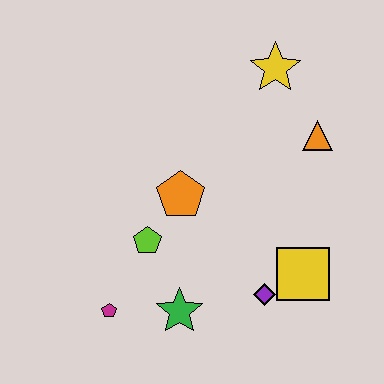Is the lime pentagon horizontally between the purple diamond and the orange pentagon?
No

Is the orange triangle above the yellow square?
Yes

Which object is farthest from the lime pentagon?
The yellow star is farthest from the lime pentagon.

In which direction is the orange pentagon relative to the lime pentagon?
The orange pentagon is above the lime pentagon.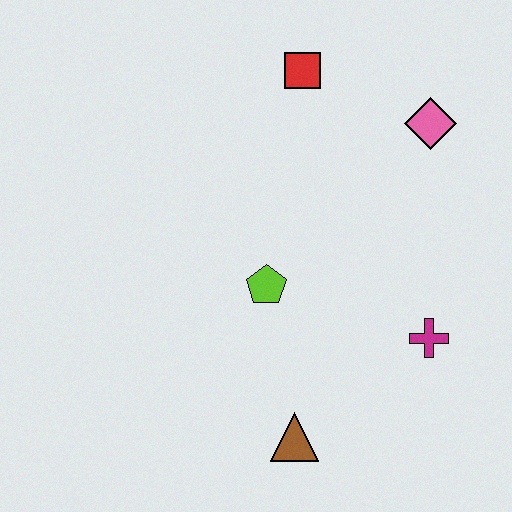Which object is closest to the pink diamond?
The red square is closest to the pink diamond.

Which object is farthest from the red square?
The brown triangle is farthest from the red square.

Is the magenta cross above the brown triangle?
Yes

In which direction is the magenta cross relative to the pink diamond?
The magenta cross is below the pink diamond.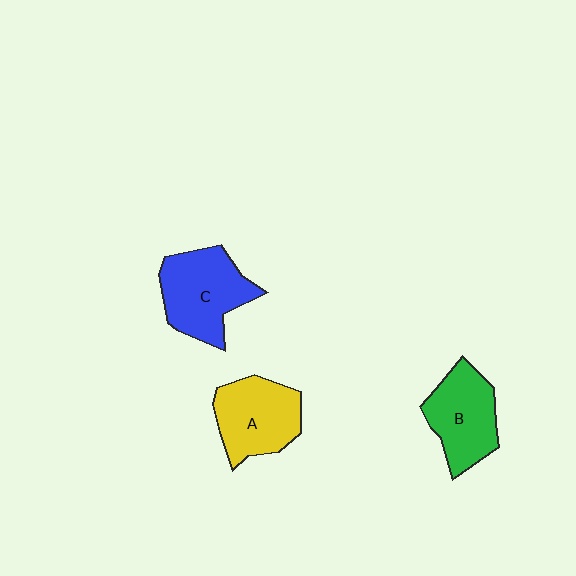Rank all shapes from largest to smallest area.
From largest to smallest: C (blue), A (yellow), B (green).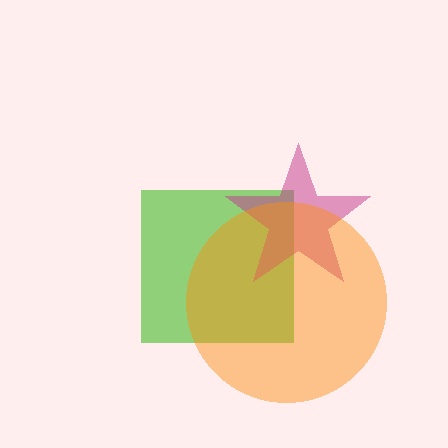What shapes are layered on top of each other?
The layered shapes are: a lime square, a magenta star, an orange circle.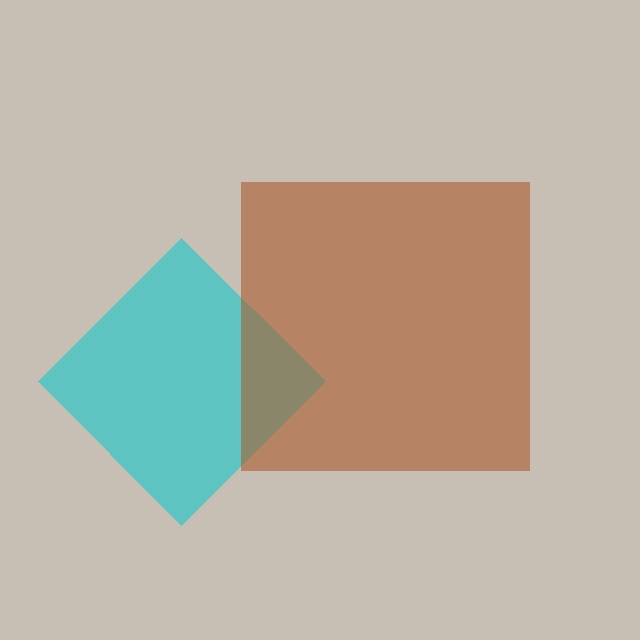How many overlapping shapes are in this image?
There are 2 overlapping shapes in the image.